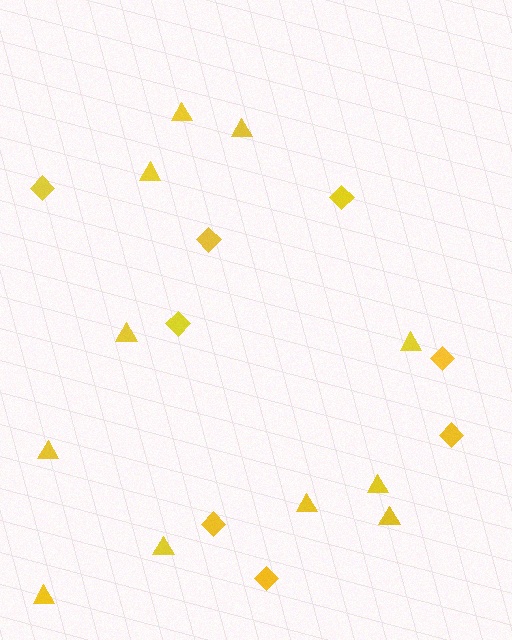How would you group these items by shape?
There are 2 groups: one group of diamonds (8) and one group of triangles (11).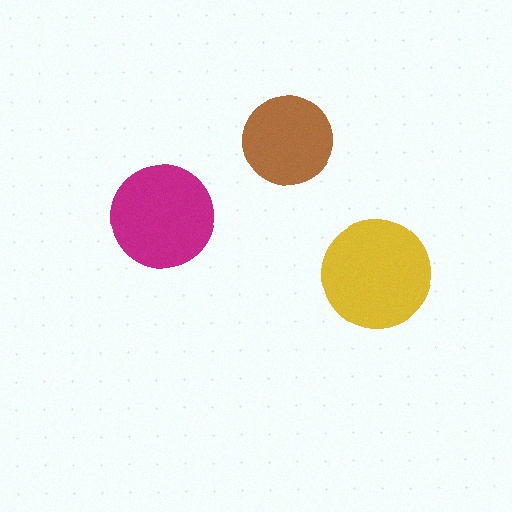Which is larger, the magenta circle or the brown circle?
The magenta one.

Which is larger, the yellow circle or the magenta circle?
The yellow one.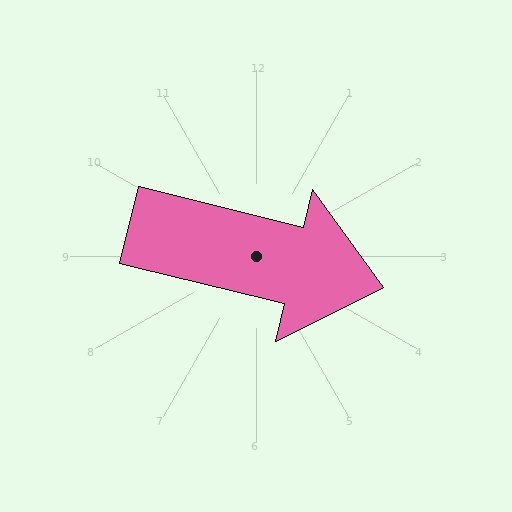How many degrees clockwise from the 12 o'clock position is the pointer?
Approximately 104 degrees.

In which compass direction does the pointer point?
East.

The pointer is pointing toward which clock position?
Roughly 3 o'clock.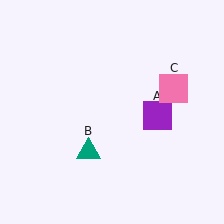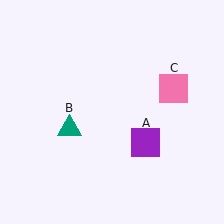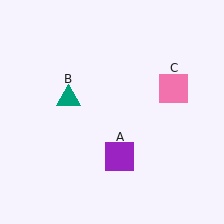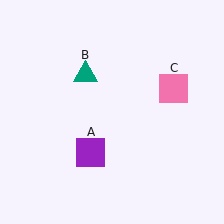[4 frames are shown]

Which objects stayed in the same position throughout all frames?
Pink square (object C) remained stationary.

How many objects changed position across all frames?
2 objects changed position: purple square (object A), teal triangle (object B).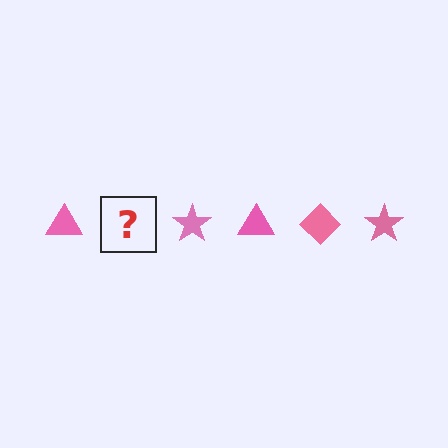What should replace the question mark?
The question mark should be replaced with a pink diamond.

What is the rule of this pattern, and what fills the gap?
The rule is that the pattern cycles through triangle, diamond, star shapes in pink. The gap should be filled with a pink diamond.